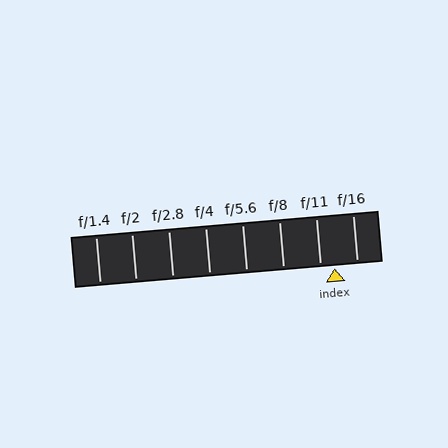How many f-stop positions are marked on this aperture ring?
There are 8 f-stop positions marked.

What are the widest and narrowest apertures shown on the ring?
The widest aperture shown is f/1.4 and the narrowest is f/16.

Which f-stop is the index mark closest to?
The index mark is closest to f/11.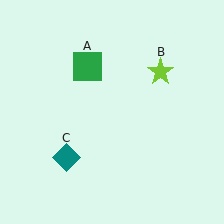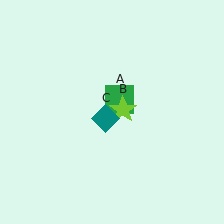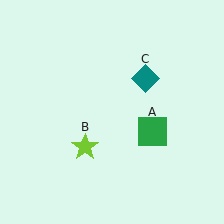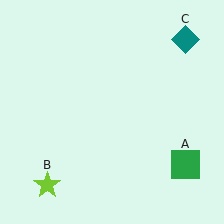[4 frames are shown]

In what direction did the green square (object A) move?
The green square (object A) moved down and to the right.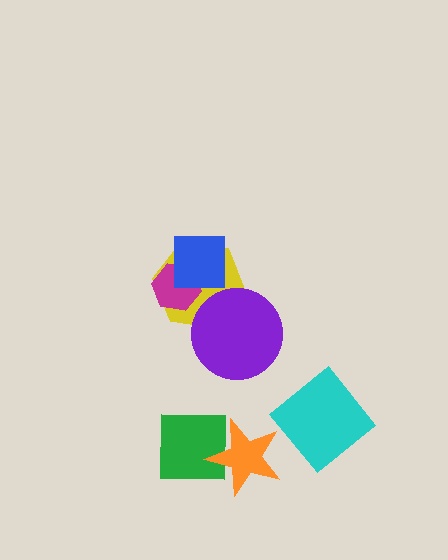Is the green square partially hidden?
Yes, it is partially covered by another shape.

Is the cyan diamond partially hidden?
No, no other shape covers it.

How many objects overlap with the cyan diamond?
0 objects overlap with the cyan diamond.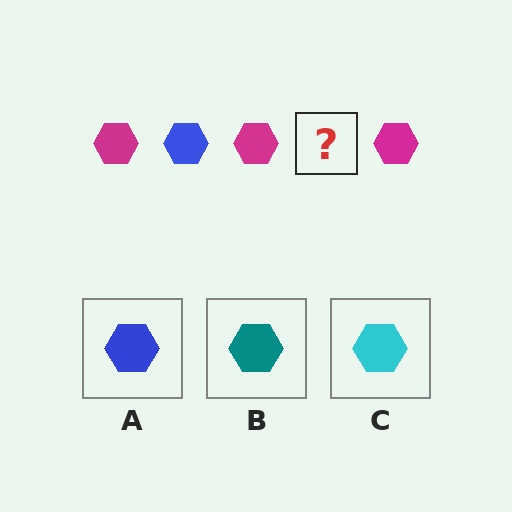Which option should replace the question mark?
Option A.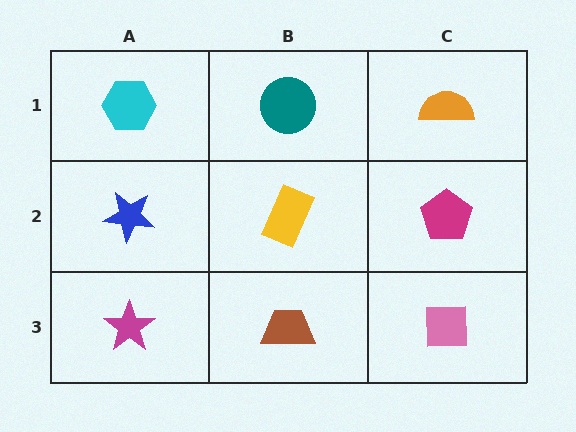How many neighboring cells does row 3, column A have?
2.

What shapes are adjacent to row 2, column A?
A cyan hexagon (row 1, column A), a magenta star (row 3, column A), a yellow rectangle (row 2, column B).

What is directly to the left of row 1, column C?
A teal circle.